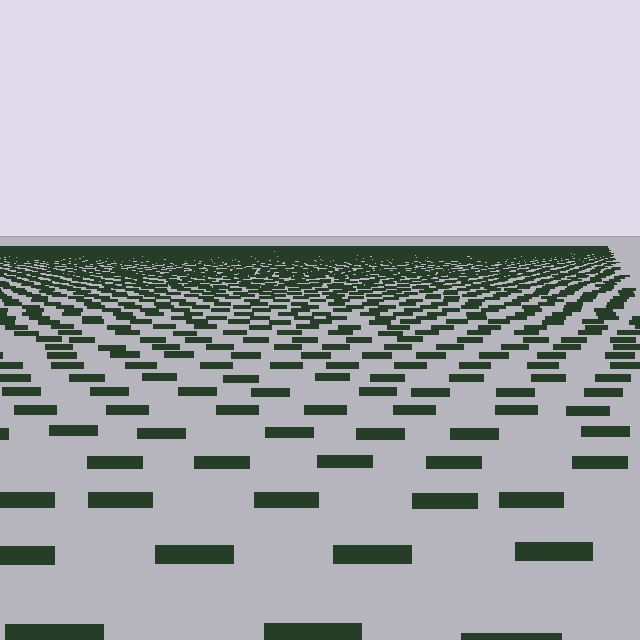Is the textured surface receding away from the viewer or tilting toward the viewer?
The surface is receding away from the viewer. Texture elements get smaller and denser toward the top.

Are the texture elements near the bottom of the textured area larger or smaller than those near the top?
Larger. Near the bottom, elements are closer to the viewer and appear at a bigger on-screen size.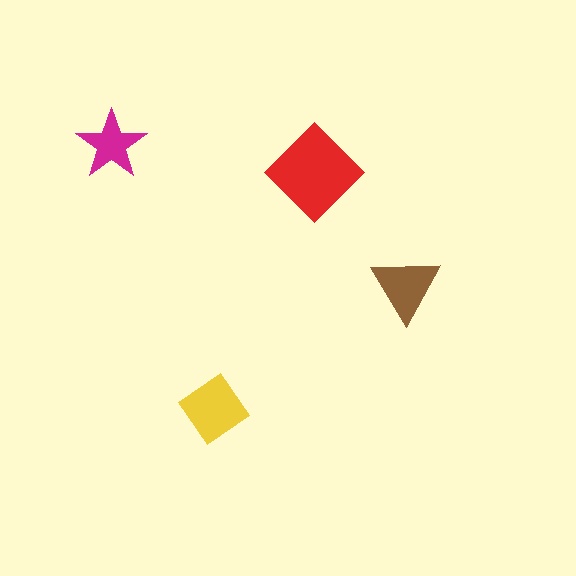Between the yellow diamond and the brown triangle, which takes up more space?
The yellow diamond.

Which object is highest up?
The magenta star is topmost.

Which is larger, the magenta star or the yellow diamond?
The yellow diamond.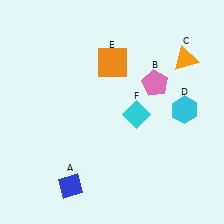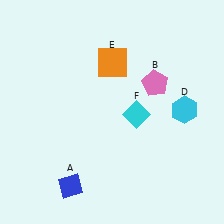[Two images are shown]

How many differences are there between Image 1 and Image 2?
There is 1 difference between the two images.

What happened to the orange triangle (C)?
The orange triangle (C) was removed in Image 2. It was in the top-right area of Image 1.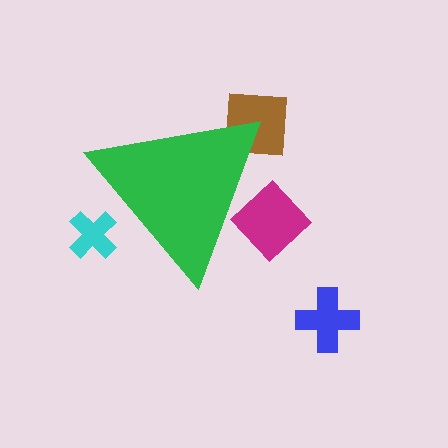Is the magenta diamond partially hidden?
Yes, the magenta diamond is partially hidden behind the green triangle.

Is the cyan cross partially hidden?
Yes, the cyan cross is partially hidden behind the green triangle.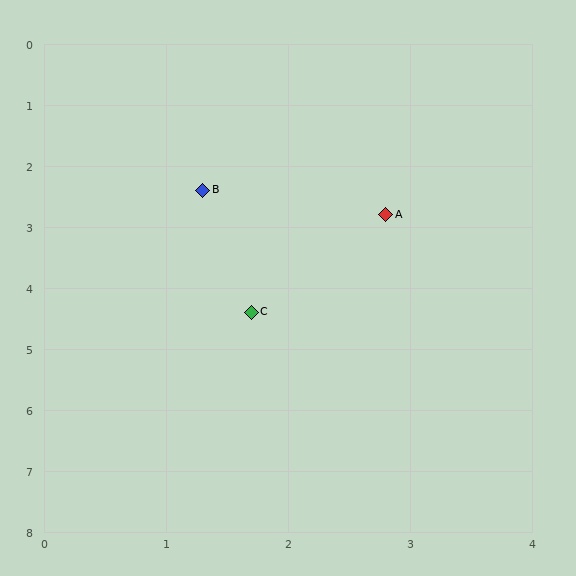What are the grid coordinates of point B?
Point B is at approximately (1.3, 2.4).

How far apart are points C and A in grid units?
Points C and A are about 1.9 grid units apart.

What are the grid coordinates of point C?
Point C is at approximately (1.7, 4.4).